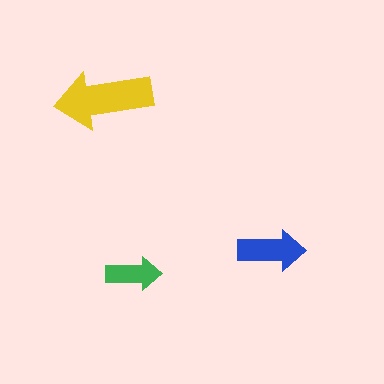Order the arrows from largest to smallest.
the yellow one, the blue one, the green one.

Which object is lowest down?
The green arrow is bottommost.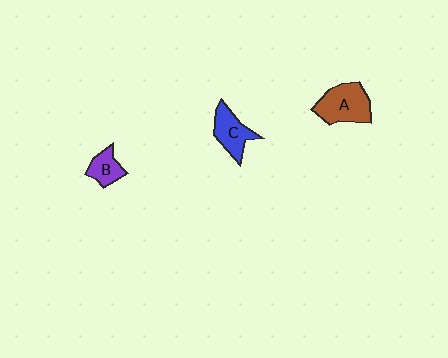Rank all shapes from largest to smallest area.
From largest to smallest: A (brown), C (blue), B (purple).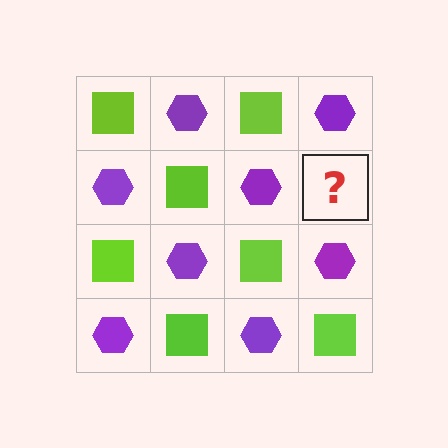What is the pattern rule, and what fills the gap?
The rule is that it alternates lime square and purple hexagon in a checkerboard pattern. The gap should be filled with a lime square.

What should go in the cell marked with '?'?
The missing cell should contain a lime square.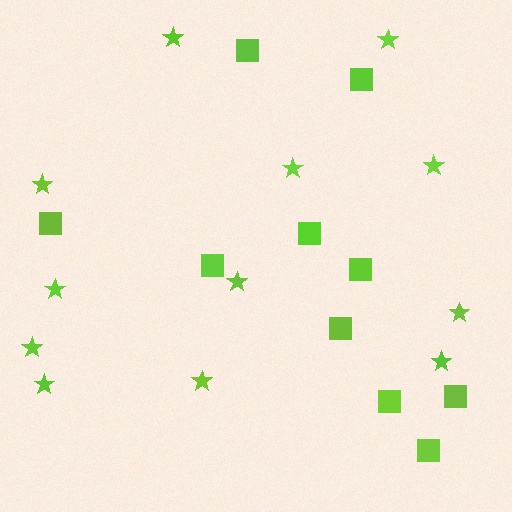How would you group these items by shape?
There are 2 groups: one group of squares (10) and one group of stars (12).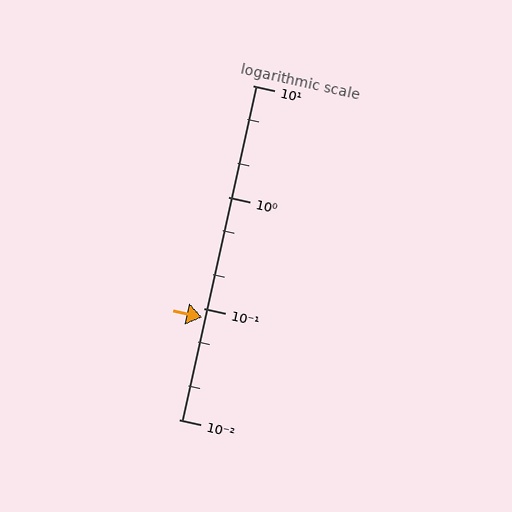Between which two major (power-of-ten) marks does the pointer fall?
The pointer is between 0.01 and 0.1.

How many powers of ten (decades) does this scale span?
The scale spans 3 decades, from 0.01 to 10.